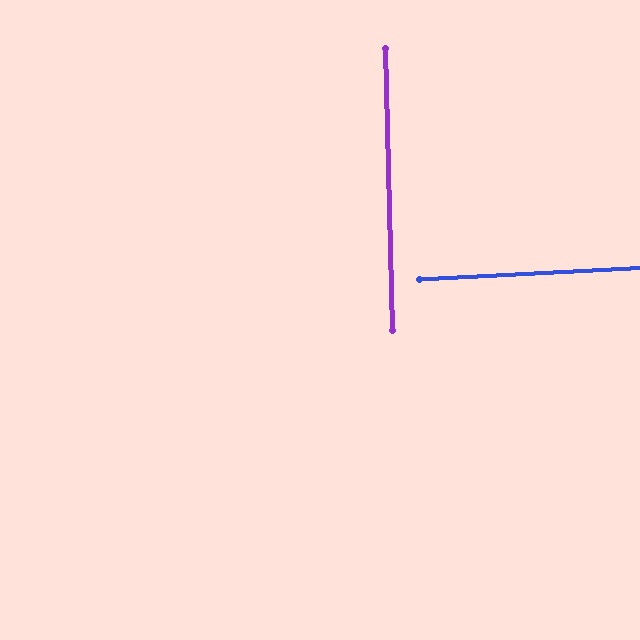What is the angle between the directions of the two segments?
Approximately 89 degrees.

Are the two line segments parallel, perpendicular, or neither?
Perpendicular — they meet at approximately 89°.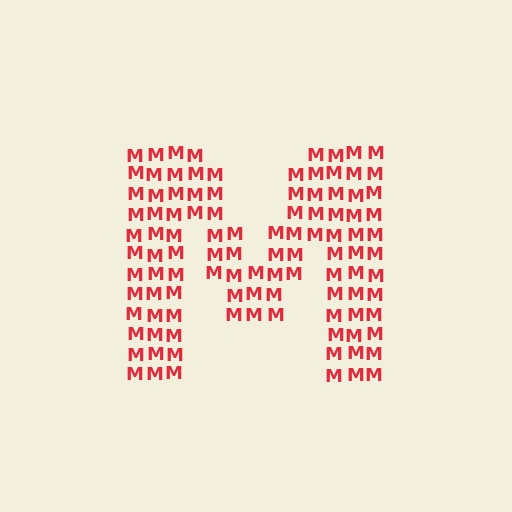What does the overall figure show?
The overall figure shows the letter M.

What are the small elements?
The small elements are letter M's.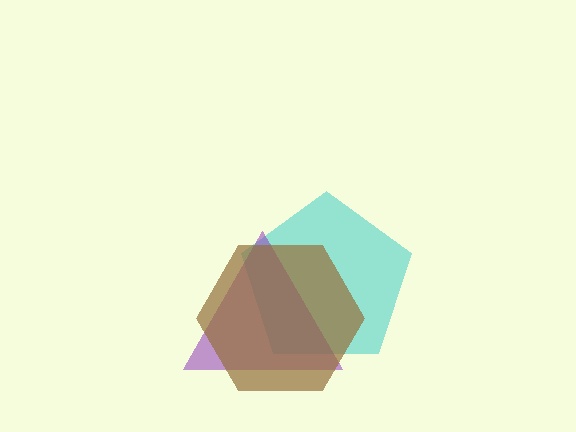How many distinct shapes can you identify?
There are 3 distinct shapes: a cyan pentagon, a purple triangle, a brown hexagon.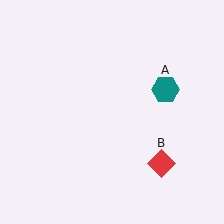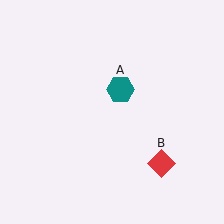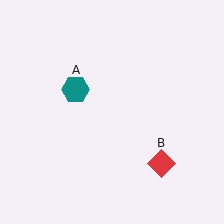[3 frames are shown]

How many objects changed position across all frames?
1 object changed position: teal hexagon (object A).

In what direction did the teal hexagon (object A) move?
The teal hexagon (object A) moved left.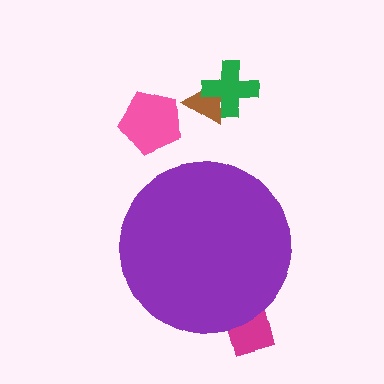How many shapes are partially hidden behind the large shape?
1 shape is partially hidden.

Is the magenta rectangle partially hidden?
Yes, the magenta rectangle is partially hidden behind the purple circle.